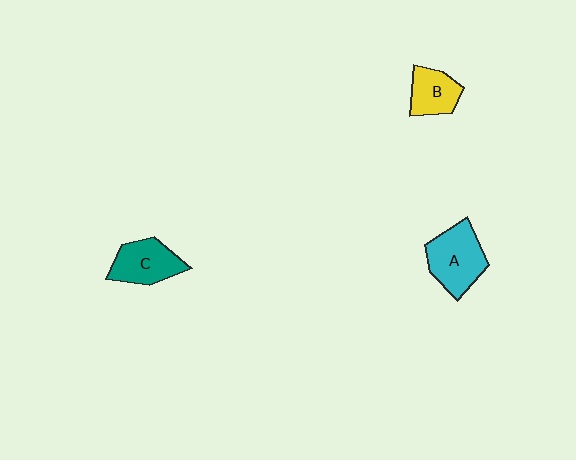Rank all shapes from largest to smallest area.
From largest to smallest: A (cyan), C (teal), B (yellow).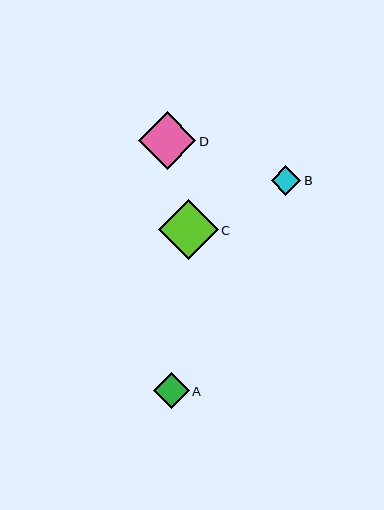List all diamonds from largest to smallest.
From largest to smallest: C, D, A, B.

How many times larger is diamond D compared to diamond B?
Diamond D is approximately 2.0 times the size of diamond B.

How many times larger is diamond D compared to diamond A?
Diamond D is approximately 1.6 times the size of diamond A.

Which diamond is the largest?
Diamond C is the largest with a size of approximately 60 pixels.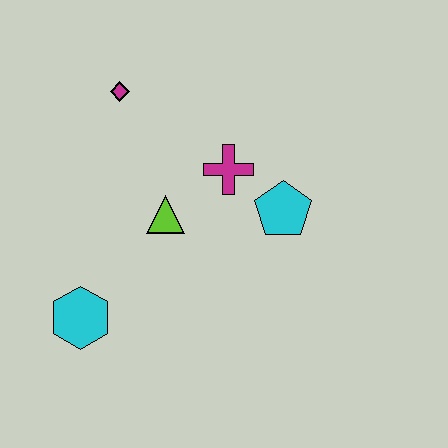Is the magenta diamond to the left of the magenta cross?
Yes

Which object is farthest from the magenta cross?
The cyan hexagon is farthest from the magenta cross.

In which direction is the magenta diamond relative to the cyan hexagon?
The magenta diamond is above the cyan hexagon.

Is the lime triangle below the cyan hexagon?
No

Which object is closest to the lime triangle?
The magenta cross is closest to the lime triangle.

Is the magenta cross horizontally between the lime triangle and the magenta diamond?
No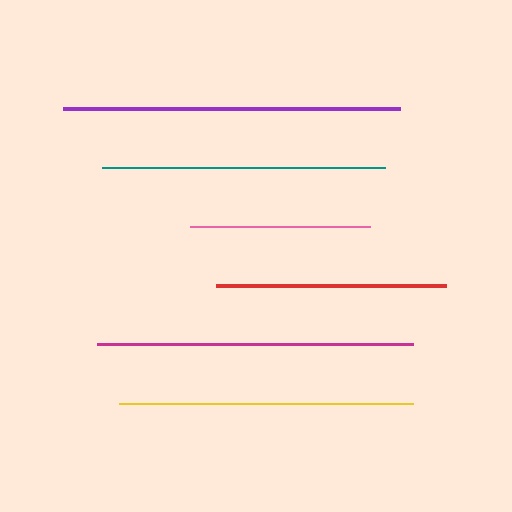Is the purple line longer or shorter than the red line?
The purple line is longer than the red line.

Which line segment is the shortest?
The pink line is the shortest at approximately 180 pixels.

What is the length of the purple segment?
The purple segment is approximately 337 pixels long.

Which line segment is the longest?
The purple line is the longest at approximately 337 pixels.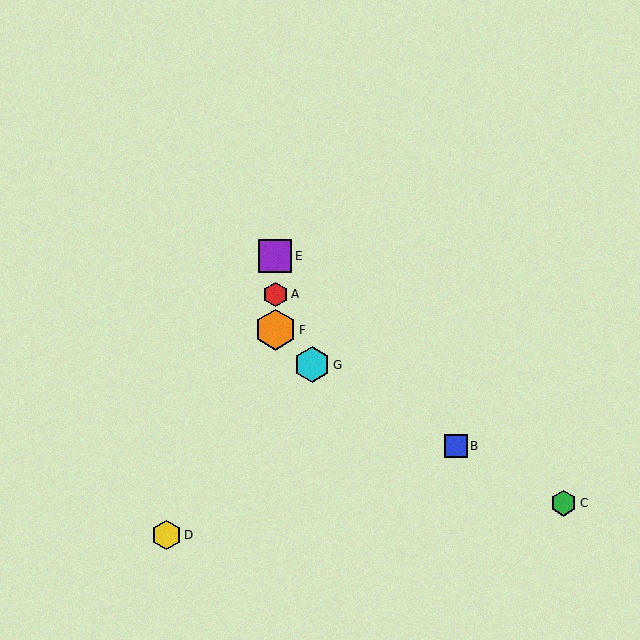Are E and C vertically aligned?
No, E is at x≈275 and C is at x≈564.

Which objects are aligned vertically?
Objects A, E, F are aligned vertically.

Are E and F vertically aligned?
Yes, both are at x≈275.